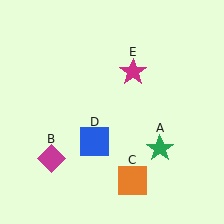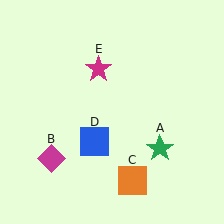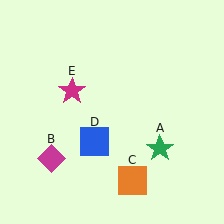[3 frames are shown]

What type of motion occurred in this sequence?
The magenta star (object E) rotated counterclockwise around the center of the scene.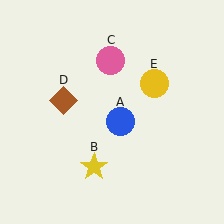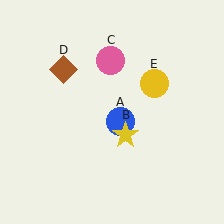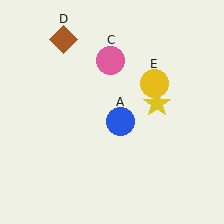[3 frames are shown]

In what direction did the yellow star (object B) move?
The yellow star (object B) moved up and to the right.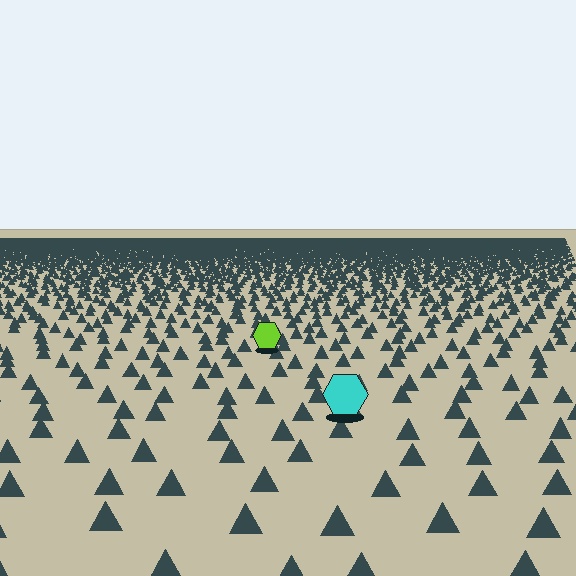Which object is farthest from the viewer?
The lime hexagon is farthest from the viewer. It appears smaller and the ground texture around it is denser.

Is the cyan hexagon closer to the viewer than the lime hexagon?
Yes. The cyan hexagon is closer — you can tell from the texture gradient: the ground texture is coarser near it.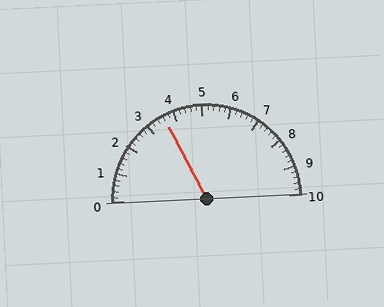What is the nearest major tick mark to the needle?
The nearest major tick mark is 4.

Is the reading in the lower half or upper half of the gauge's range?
The reading is in the lower half of the range (0 to 10).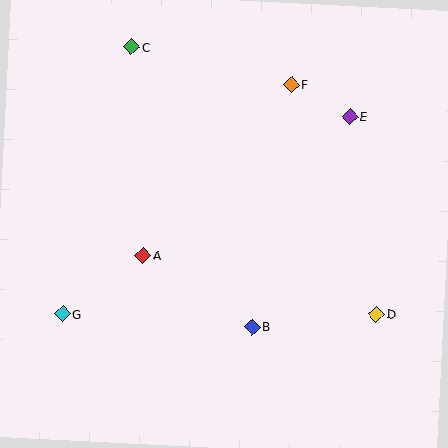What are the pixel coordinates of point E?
Point E is at (350, 117).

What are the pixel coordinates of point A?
Point A is at (143, 255).